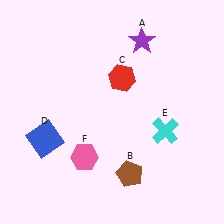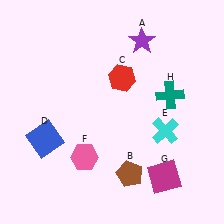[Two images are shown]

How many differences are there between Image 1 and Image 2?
There are 2 differences between the two images.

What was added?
A magenta square (G), a teal cross (H) were added in Image 2.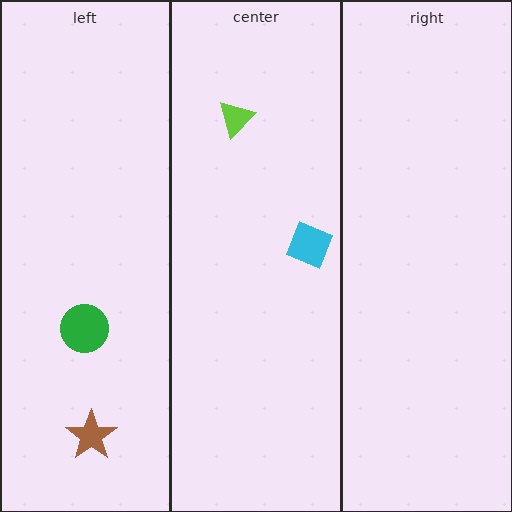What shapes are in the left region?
The brown star, the green circle.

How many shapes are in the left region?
2.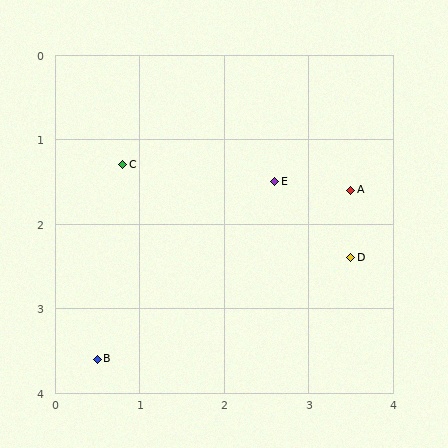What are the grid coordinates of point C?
Point C is at approximately (0.8, 1.3).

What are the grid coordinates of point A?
Point A is at approximately (3.5, 1.6).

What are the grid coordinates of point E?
Point E is at approximately (2.6, 1.5).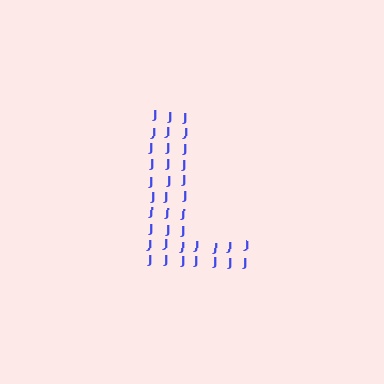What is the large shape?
The large shape is the letter L.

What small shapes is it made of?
It is made of small letter J's.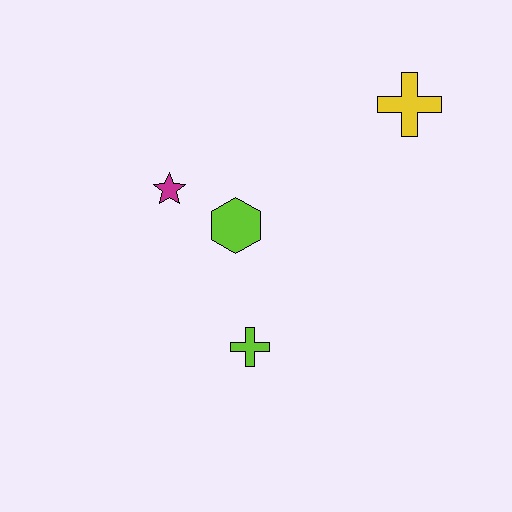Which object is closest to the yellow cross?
The lime hexagon is closest to the yellow cross.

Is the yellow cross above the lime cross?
Yes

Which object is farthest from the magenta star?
The yellow cross is farthest from the magenta star.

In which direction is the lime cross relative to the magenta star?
The lime cross is below the magenta star.